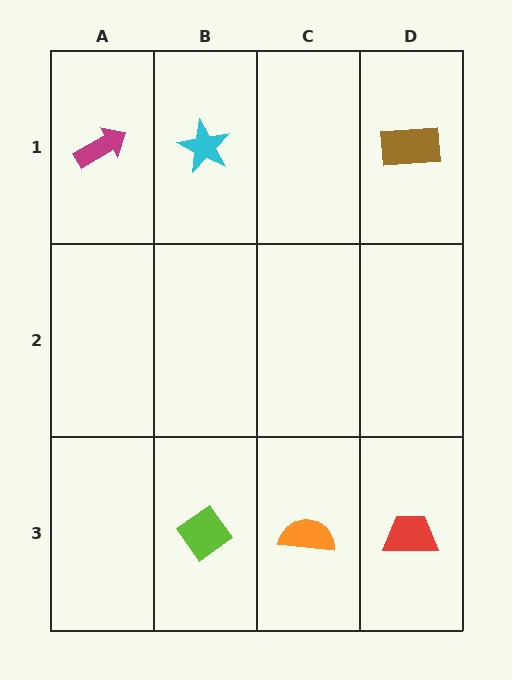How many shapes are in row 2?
0 shapes.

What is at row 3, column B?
A lime diamond.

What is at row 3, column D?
A red trapezoid.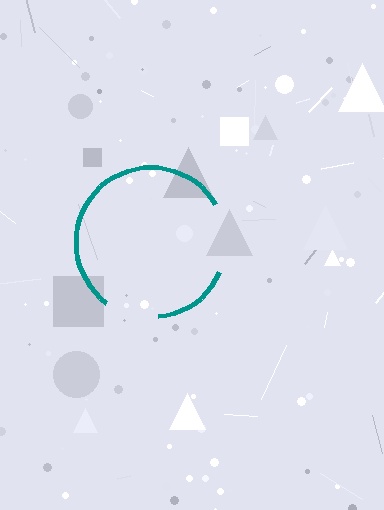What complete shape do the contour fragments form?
The contour fragments form a circle.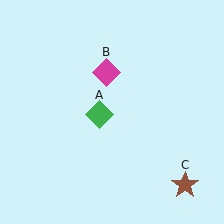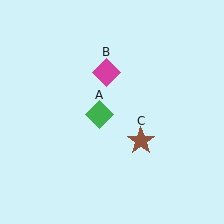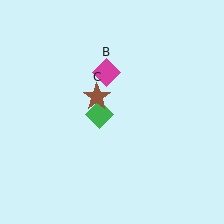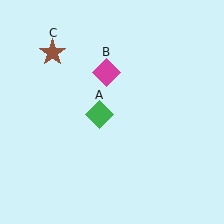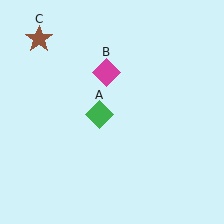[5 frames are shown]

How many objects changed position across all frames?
1 object changed position: brown star (object C).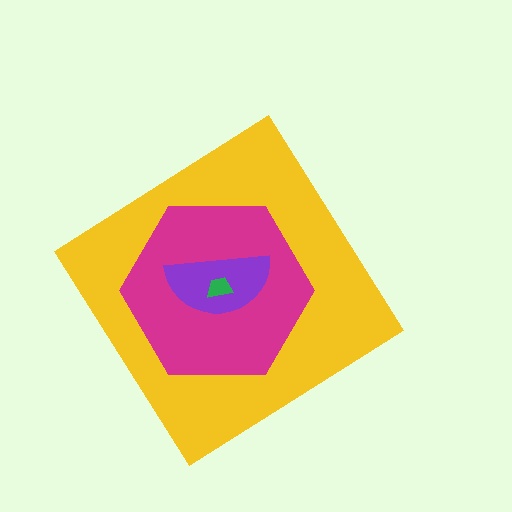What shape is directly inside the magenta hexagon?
The purple semicircle.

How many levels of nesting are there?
4.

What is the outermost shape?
The yellow diamond.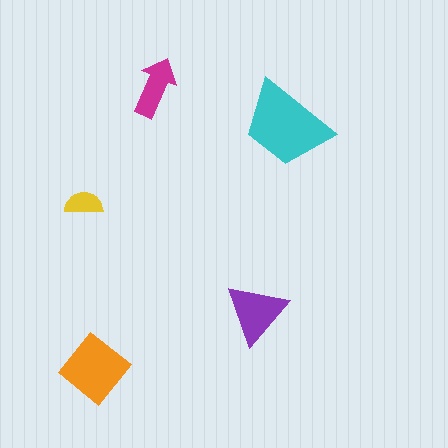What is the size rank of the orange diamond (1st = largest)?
2nd.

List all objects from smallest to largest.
The yellow semicircle, the magenta arrow, the purple triangle, the orange diamond, the cyan trapezoid.